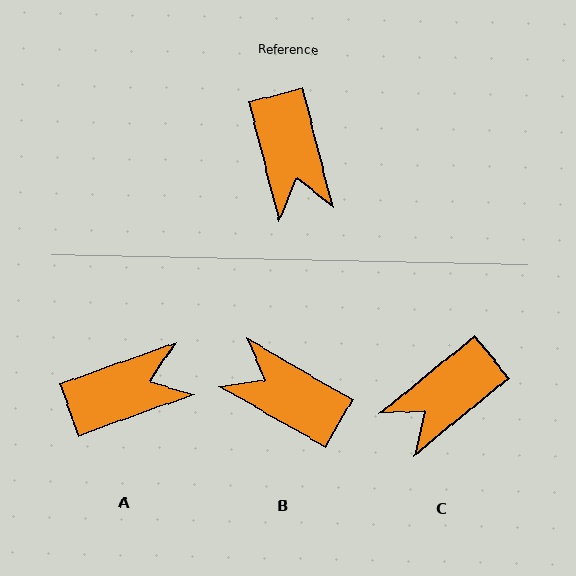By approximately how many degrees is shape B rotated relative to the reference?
Approximately 134 degrees clockwise.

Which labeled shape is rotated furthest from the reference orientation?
B, about 134 degrees away.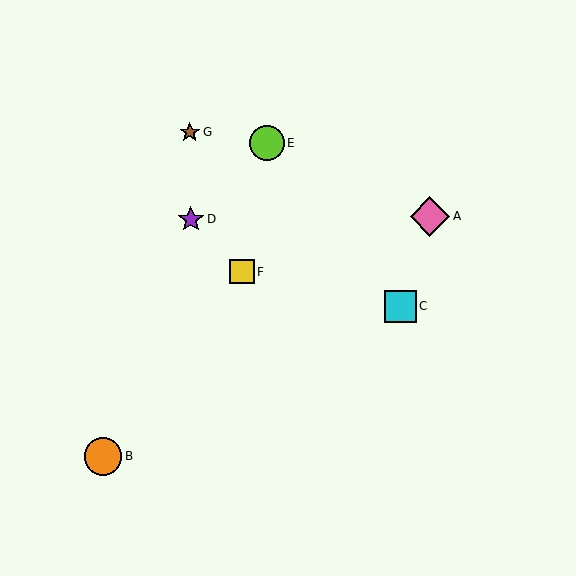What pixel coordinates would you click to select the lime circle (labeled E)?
Click at (267, 143) to select the lime circle E.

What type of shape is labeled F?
Shape F is a yellow square.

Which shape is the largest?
The pink diamond (labeled A) is the largest.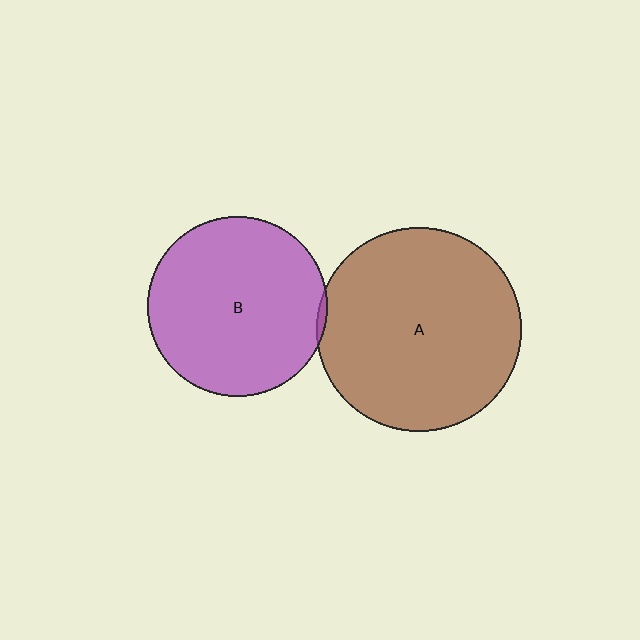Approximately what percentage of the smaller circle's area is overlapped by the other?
Approximately 5%.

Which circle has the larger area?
Circle A (brown).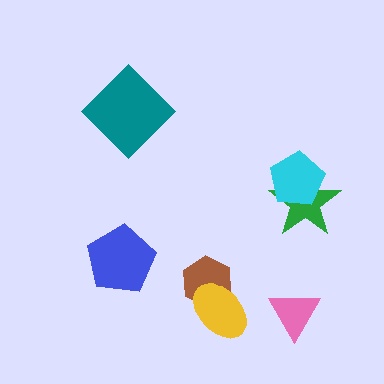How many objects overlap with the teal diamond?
0 objects overlap with the teal diamond.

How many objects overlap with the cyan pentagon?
1 object overlaps with the cyan pentagon.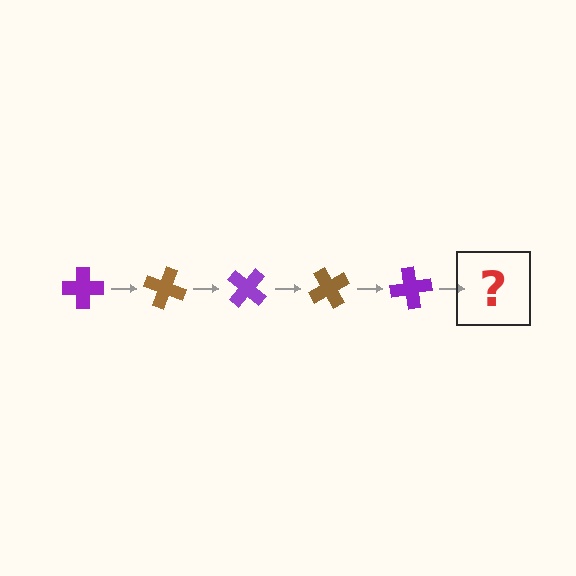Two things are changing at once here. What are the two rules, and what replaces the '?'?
The two rules are that it rotates 20 degrees each step and the color cycles through purple and brown. The '?' should be a brown cross, rotated 100 degrees from the start.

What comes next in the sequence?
The next element should be a brown cross, rotated 100 degrees from the start.